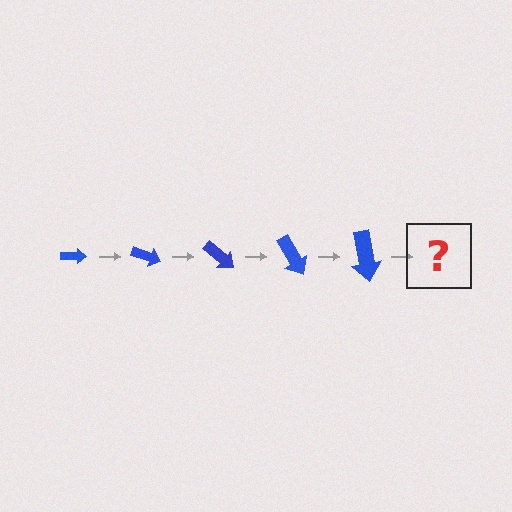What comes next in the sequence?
The next element should be an arrow, larger than the previous one and rotated 100 degrees from the start.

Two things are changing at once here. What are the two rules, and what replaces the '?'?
The two rules are that the arrow grows larger each step and it rotates 20 degrees each step. The '?' should be an arrow, larger than the previous one and rotated 100 degrees from the start.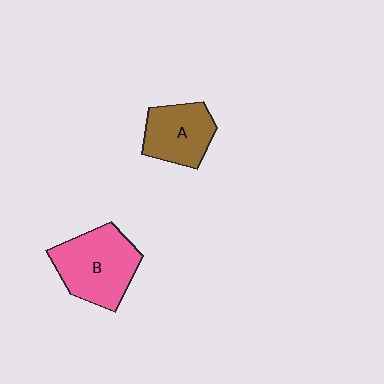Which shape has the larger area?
Shape B (pink).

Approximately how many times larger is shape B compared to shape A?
Approximately 1.4 times.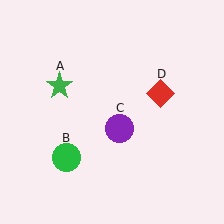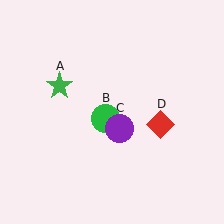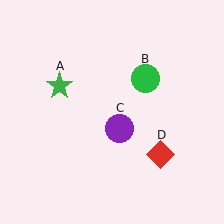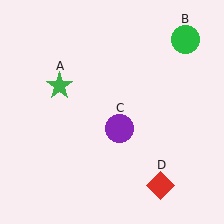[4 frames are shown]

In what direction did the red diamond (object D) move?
The red diamond (object D) moved down.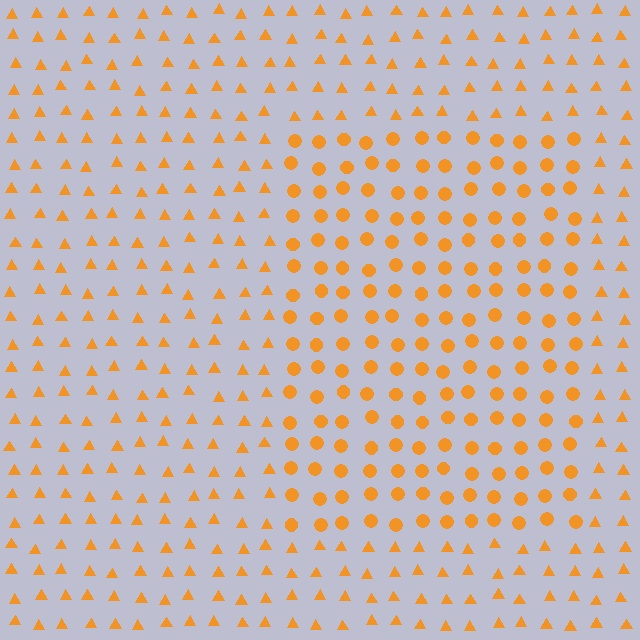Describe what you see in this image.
The image is filled with small orange elements arranged in a uniform grid. A rectangle-shaped region contains circles, while the surrounding area contains triangles. The boundary is defined purely by the change in element shape.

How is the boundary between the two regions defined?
The boundary is defined by a change in element shape: circles inside vs. triangles outside. All elements share the same color and spacing.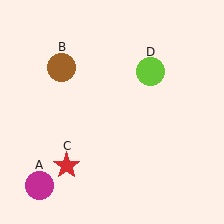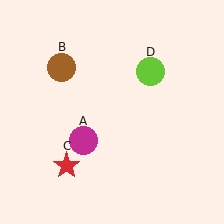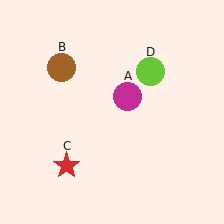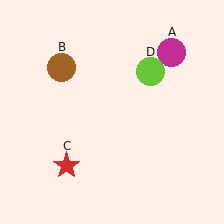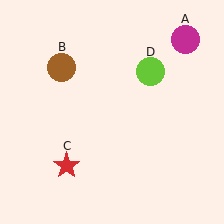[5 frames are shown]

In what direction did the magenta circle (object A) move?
The magenta circle (object A) moved up and to the right.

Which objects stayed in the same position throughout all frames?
Brown circle (object B) and red star (object C) and lime circle (object D) remained stationary.